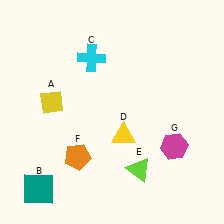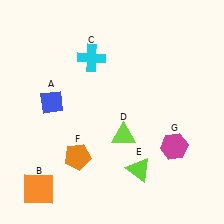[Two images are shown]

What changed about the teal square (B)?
In Image 1, B is teal. In Image 2, it changed to orange.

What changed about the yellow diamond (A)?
In Image 1, A is yellow. In Image 2, it changed to blue.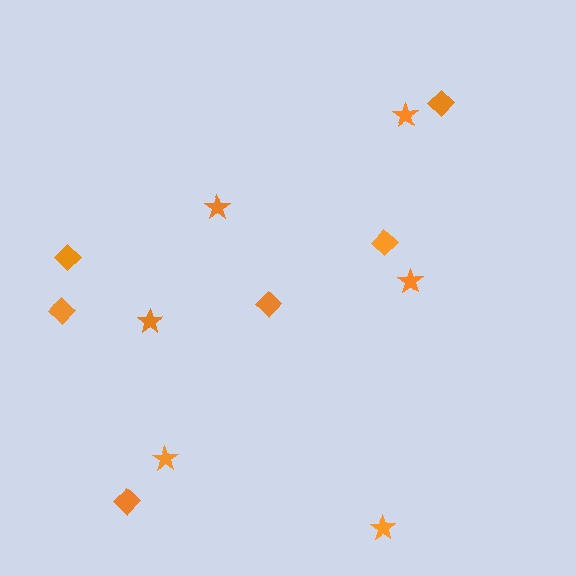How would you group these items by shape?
There are 2 groups: one group of stars (6) and one group of diamonds (6).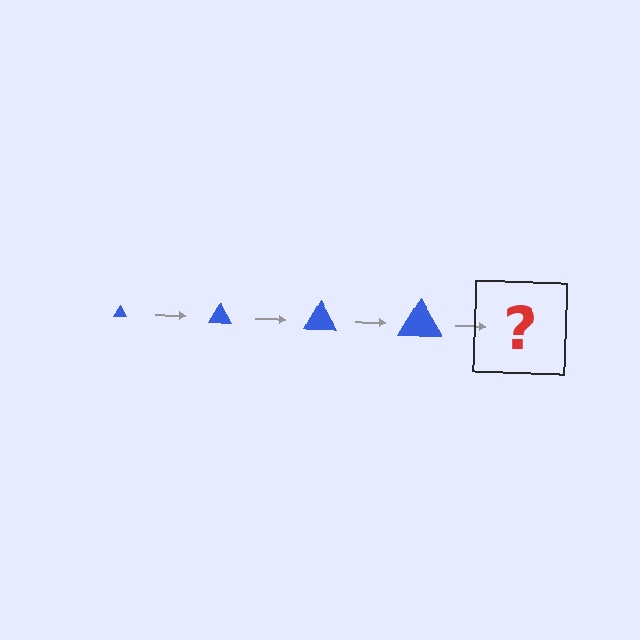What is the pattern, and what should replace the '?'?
The pattern is that the triangle gets progressively larger each step. The '?' should be a blue triangle, larger than the previous one.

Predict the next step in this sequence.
The next step is a blue triangle, larger than the previous one.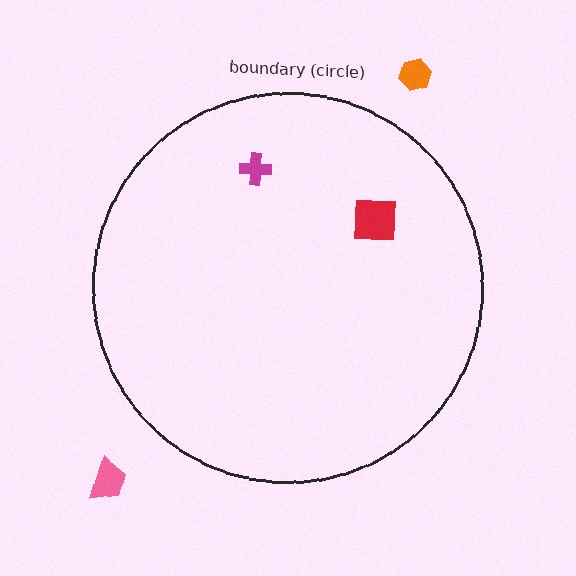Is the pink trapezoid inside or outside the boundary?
Outside.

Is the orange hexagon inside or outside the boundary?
Outside.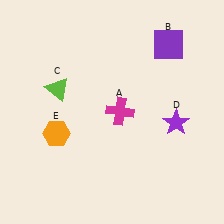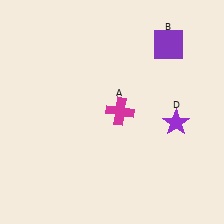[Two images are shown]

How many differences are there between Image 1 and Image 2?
There are 2 differences between the two images.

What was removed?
The lime triangle (C), the orange hexagon (E) were removed in Image 2.